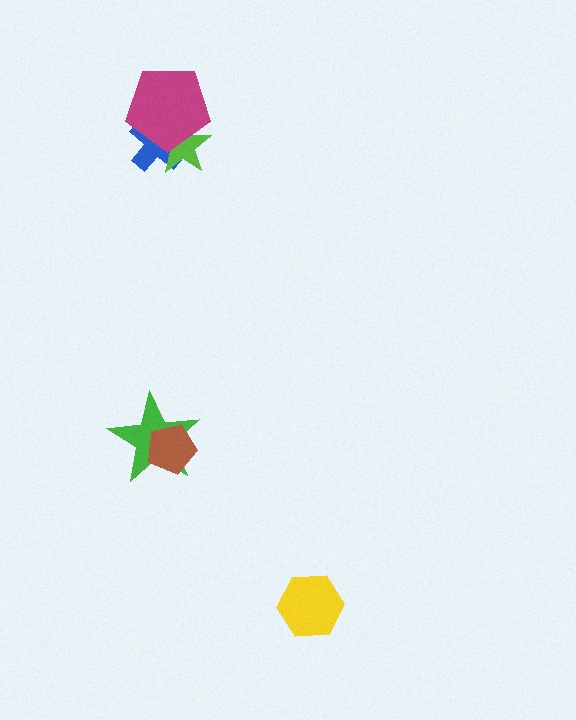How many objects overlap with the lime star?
2 objects overlap with the lime star.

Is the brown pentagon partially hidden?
No, no other shape covers it.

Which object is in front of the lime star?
The magenta pentagon is in front of the lime star.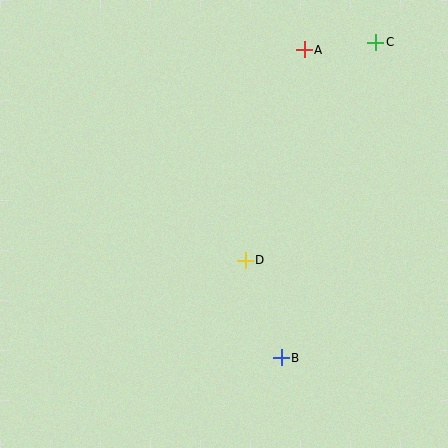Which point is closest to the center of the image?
Point D at (245, 260) is closest to the center.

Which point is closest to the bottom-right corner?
Point B is closest to the bottom-right corner.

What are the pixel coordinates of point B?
Point B is at (281, 358).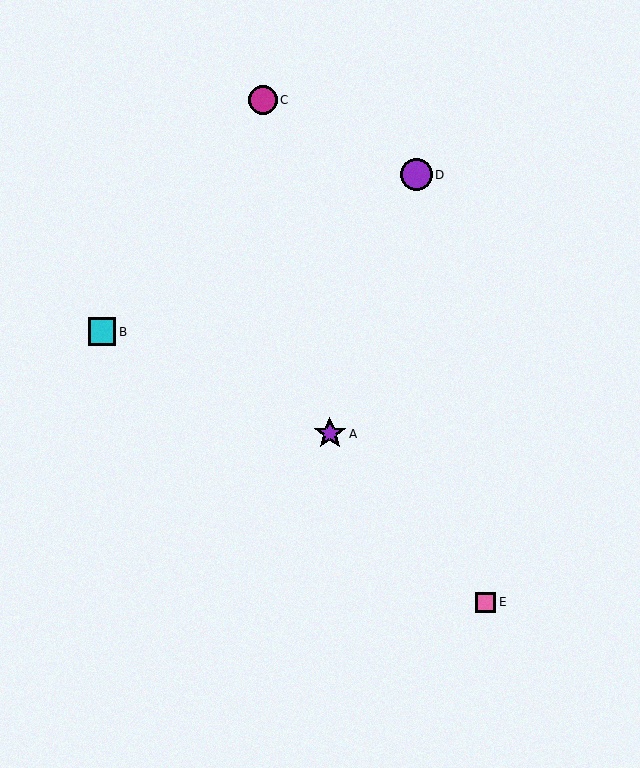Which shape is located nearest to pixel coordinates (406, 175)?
The purple circle (labeled D) at (416, 175) is nearest to that location.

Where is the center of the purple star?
The center of the purple star is at (330, 434).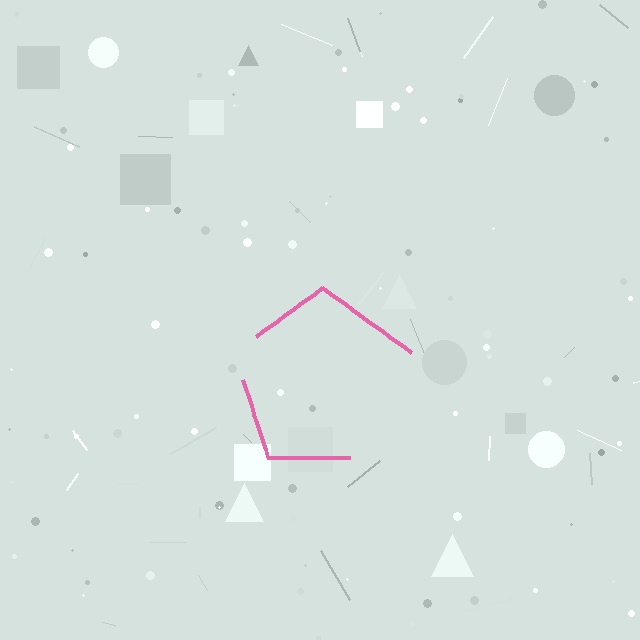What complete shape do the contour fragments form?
The contour fragments form a pentagon.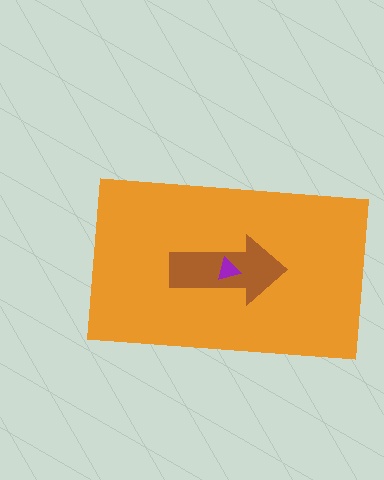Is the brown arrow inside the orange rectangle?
Yes.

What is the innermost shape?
The purple triangle.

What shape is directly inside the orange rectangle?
The brown arrow.